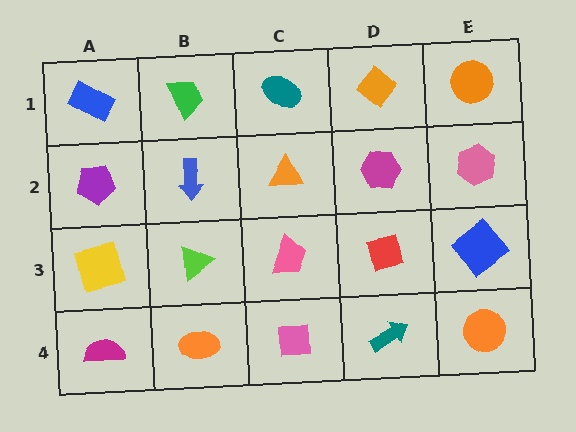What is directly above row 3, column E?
A pink hexagon.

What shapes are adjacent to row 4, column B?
A lime triangle (row 3, column B), a magenta semicircle (row 4, column A), a pink square (row 4, column C).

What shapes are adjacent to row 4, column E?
A blue diamond (row 3, column E), a teal arrow (row 4, column D).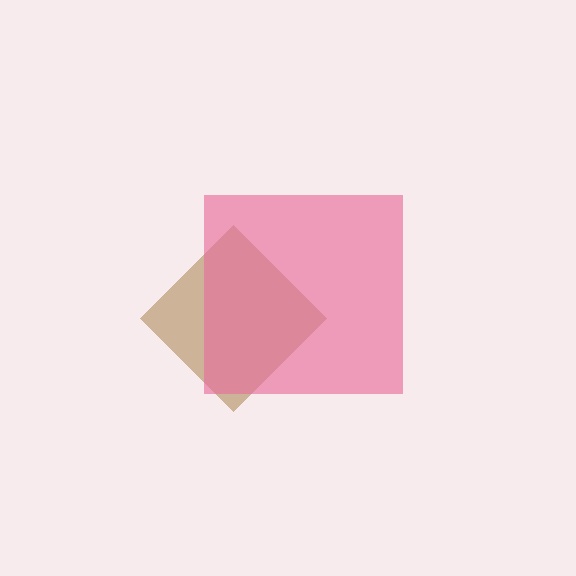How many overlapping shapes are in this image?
There are 2 overlapping shapes in the image.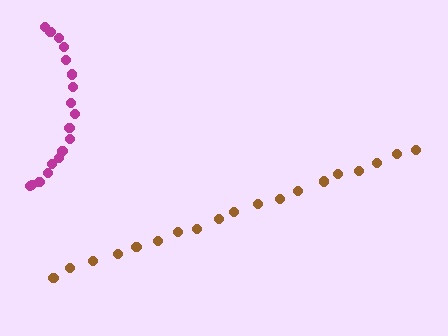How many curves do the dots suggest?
There are 2 distinct paths.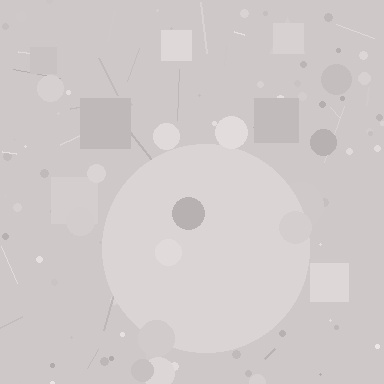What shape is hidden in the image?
A circle is hidden in the image.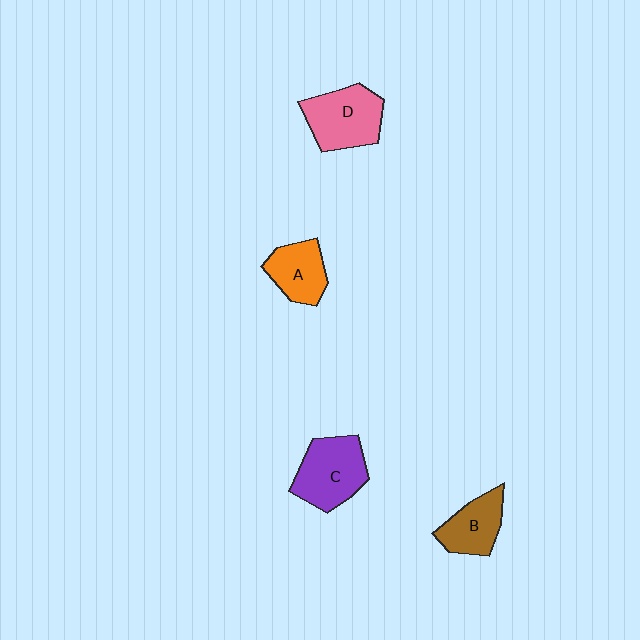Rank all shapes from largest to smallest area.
From largest to smallest: C (purple), D (pink), A (orange), B (brown).